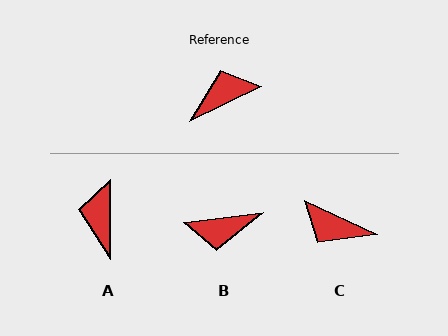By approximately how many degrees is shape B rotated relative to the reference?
Approximately 161 degrees counter-clockwise.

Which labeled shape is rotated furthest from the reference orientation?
B, about 161 degrees away.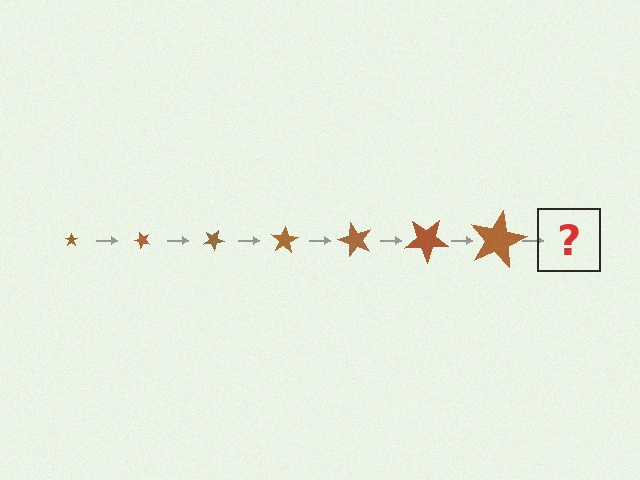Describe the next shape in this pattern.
It should be a star, larger than the previous one and rotated 350 degrees from the start.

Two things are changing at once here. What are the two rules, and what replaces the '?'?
The two rules are that the star grows larger each step and it rotates 50 degrees each step. The '?' should be a star, larger than the previous one and rotated 350 degrees from the start.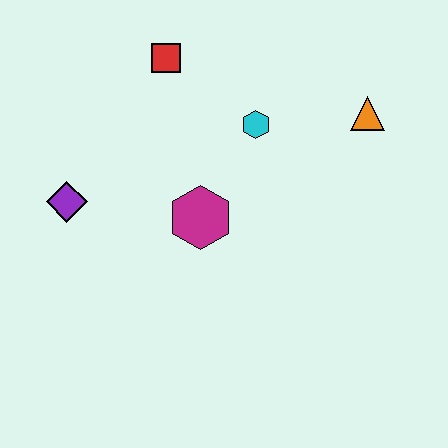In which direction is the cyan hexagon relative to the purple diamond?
The cyan hexagon is to the right of the purple diamond.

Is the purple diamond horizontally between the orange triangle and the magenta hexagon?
No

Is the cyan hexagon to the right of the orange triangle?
No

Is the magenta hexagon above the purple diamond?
No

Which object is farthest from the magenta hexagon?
The orange triangle is farthest from the magenta hexagon.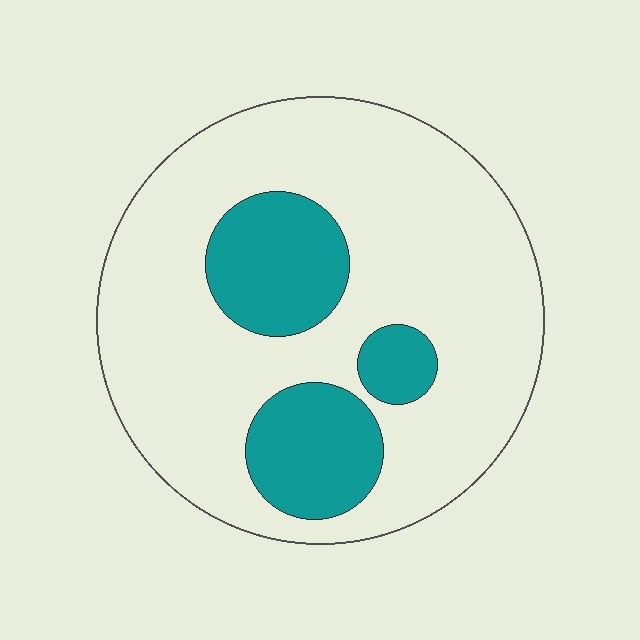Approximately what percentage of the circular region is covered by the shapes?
Approximately 25%.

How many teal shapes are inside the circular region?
3.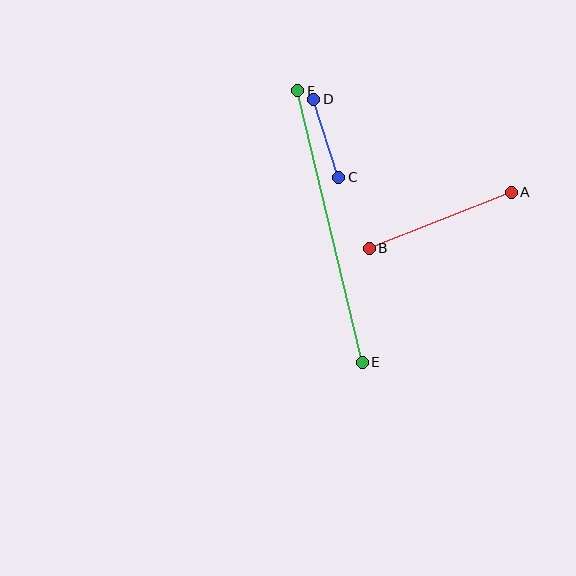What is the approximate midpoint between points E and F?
The midpoint is at approximately (330, 226) pixels.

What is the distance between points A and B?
The distance is approximately 153 pixels.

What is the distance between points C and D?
The distance is approximately 82 pixels.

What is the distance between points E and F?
The distance is approximately 279 pixels.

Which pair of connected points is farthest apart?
Points E and F are farthest apart.